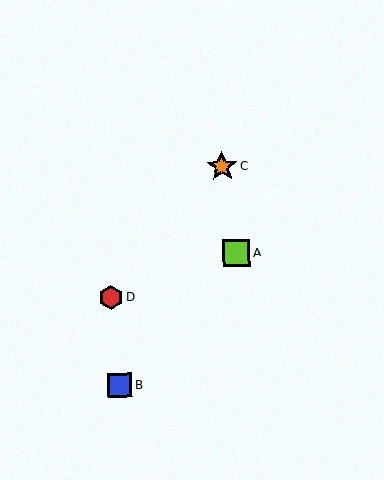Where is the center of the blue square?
The center of the blue square is at (120, 385).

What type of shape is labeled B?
Shape B is a blue square.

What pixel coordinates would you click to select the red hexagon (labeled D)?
Click at (111, 297) to select the red hexagon D.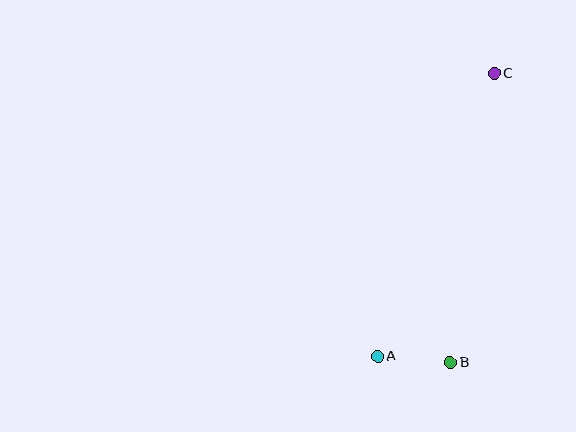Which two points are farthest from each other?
Points A and C are farthest from each other.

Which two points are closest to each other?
Points A and B are closest to each other.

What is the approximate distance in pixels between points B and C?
The distance between B and C is approximately 292 pixels.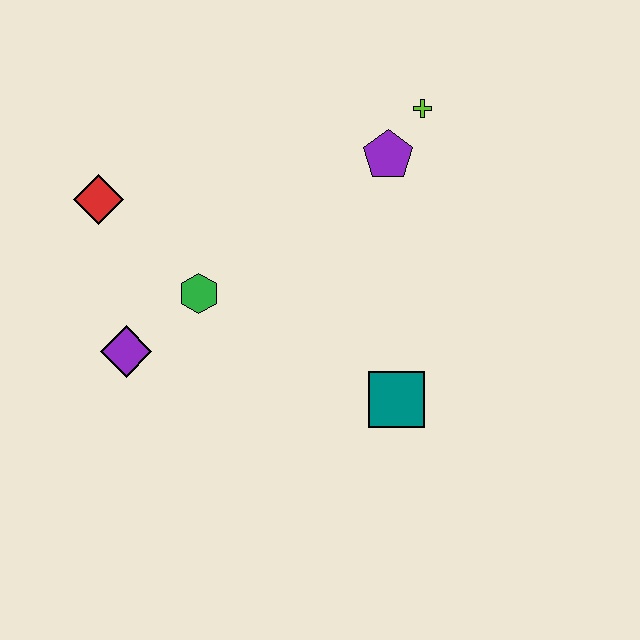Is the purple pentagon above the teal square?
Yes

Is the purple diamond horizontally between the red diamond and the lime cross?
Yes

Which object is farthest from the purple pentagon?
The purple diamond is farthest from the purple pentagon.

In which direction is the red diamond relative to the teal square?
The red diamond is to the left of the teal square.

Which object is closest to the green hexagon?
The purple diamond is closest to the green hexagon.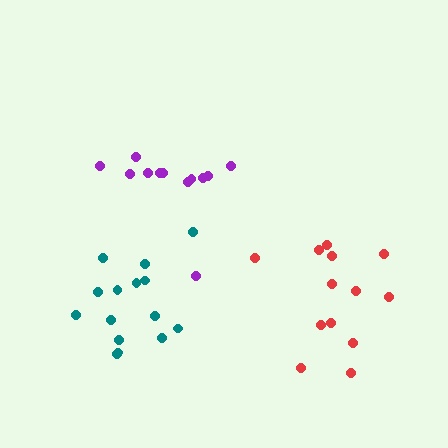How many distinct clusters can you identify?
There are 3 distinct clusters.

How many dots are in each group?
Group 1: 13 dots, Group 2: 15 dots, Group 3: 13 dots (41 total).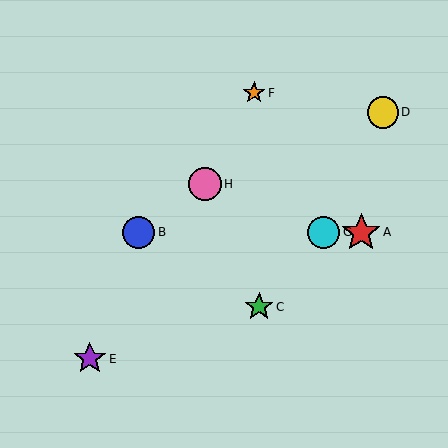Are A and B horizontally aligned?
Yes, both are at y≈233.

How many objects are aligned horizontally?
3 objects (A, B, G) are aligned horizontally.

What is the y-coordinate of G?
Object G is at y≈233.